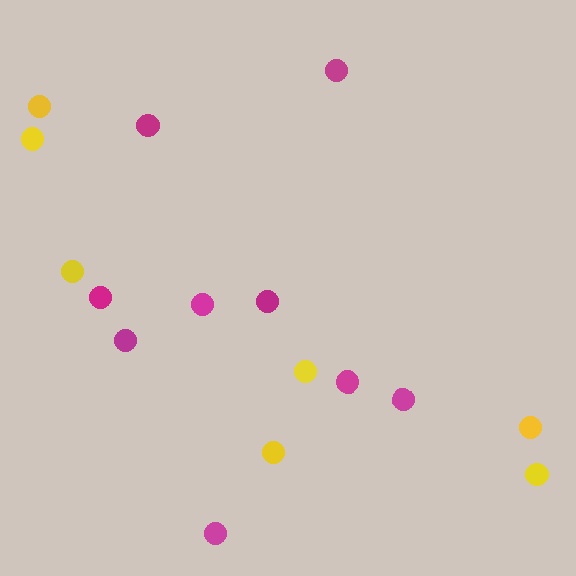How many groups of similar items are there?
There are 2 groups: one group of yellow circles (7) and one group of magenta circles (9).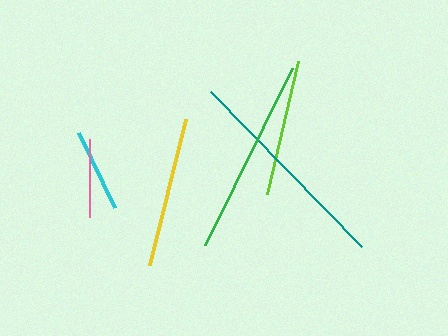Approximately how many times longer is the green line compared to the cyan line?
The green line is approximately 2.4 times the length of the cyan line.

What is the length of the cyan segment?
The cyan segment is approximately 83 pixels long.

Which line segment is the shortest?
The pink line is the shortest at approximately 78 pixels.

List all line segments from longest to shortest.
From longest to shortest: teal, green, yellow, lime, cyan, pink.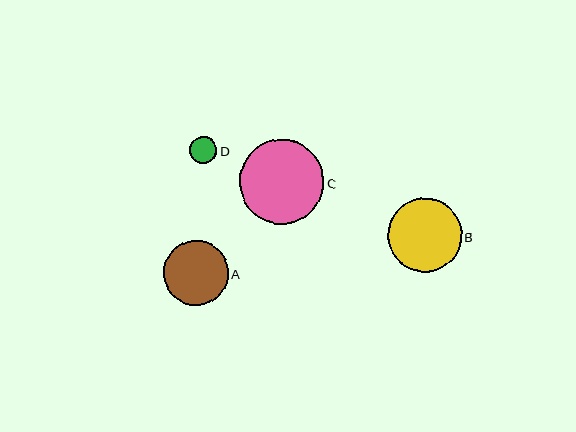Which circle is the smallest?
Circle D is the smallest with a size of approximately 28 pixels.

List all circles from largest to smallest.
From largest to smallest: C, B, A, D.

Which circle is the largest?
Circle C is the largest with a size of approximately 85 pixels.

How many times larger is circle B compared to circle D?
Circle B is approximately 2.7 times the size of circle D.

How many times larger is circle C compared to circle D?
Circle C is approximately 3.1 times the size of circle D.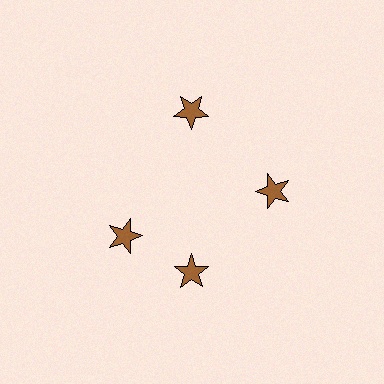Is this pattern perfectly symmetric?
No. The 4 brown stars are arranged in a ring, but one element near the 9 o'clock position is rotated out of alignment along the ring, breaking the 4-fold rotational symmetry.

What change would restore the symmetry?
The symmetry would be restored by rotating it back into even spacing with its neighbors so that all 4 stars sit at equal angles and equal distance from the center.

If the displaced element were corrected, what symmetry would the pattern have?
It would have 4-fold rotational symmetry — the pattern would map onto itself every 90 degrees.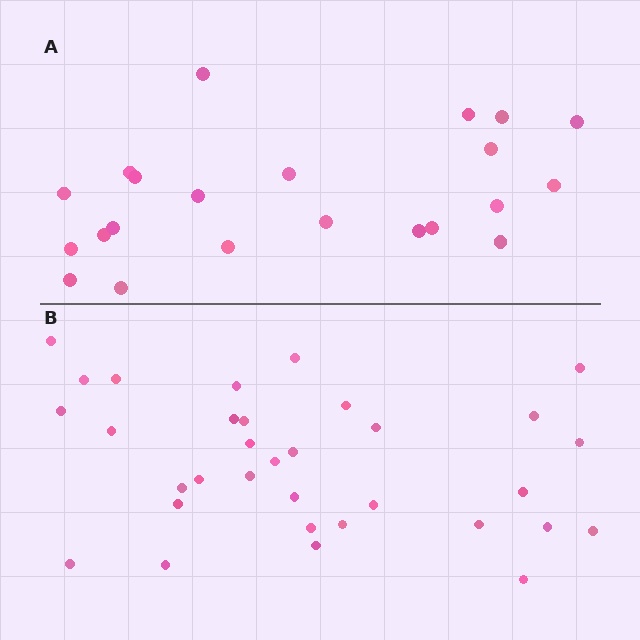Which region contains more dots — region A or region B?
Region B (the bottom region) has more dots.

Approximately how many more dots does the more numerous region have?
Region B has roughly 12 or so more dots than region A.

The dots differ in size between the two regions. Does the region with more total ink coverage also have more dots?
No. Region A has more total ink coverage because its dots are larger, but region B actually contains more individual dots. Total area can be misleading — the number of items is what matters here.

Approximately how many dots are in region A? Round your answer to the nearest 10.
About 20 dots. (The exact count is 22, which rounds to 20.)